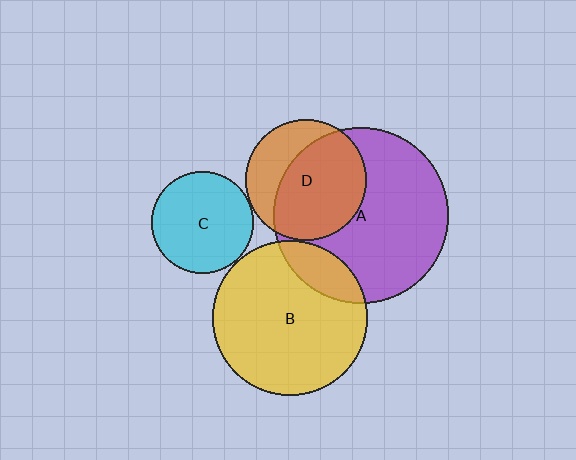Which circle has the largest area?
Circle A (purple).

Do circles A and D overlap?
Yes.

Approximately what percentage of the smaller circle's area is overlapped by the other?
Approximately 65%.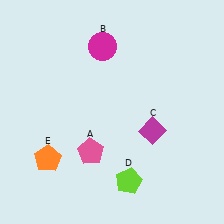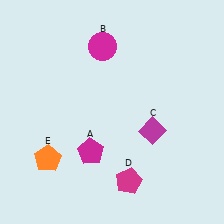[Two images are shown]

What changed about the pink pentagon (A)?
In Image 1, A is pink. In Image 2, it changed to magenta.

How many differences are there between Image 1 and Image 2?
There are 2 differences between the two images.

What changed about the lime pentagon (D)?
In Image 1, D is lime. In Image 2, it changed to magenta.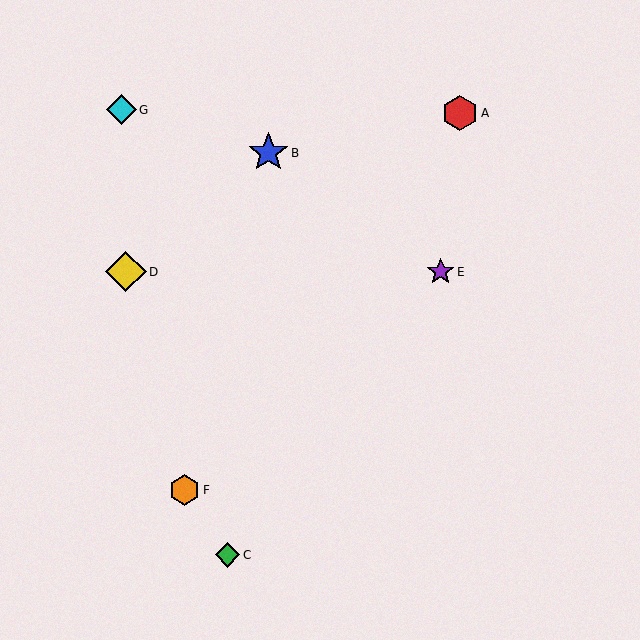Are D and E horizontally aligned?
Yes, both are at y≈272.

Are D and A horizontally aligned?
No, D is at y≈272 and A is at y≈113.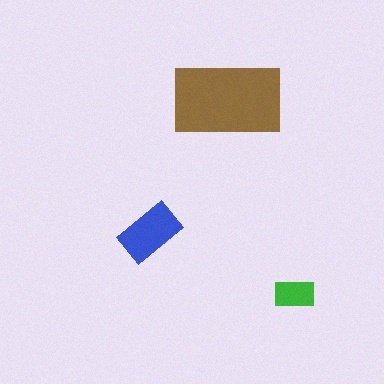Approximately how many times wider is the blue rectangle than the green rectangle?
About 1.5 times wider.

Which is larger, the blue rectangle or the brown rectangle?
The brown one.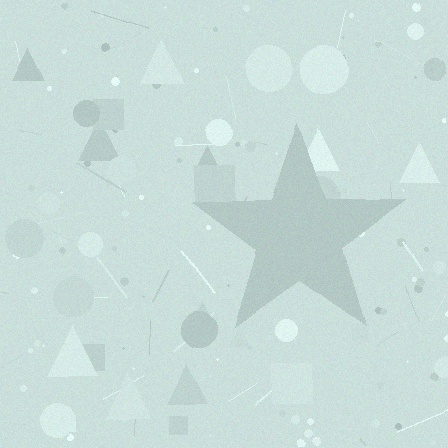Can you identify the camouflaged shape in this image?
The camouflaged shape is a star.